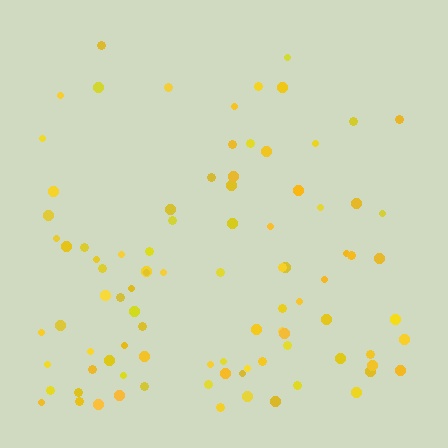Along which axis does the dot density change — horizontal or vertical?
Vertical.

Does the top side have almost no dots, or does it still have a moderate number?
Still a moderate number, just noticeably fewer than the bottom.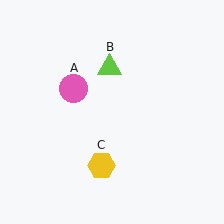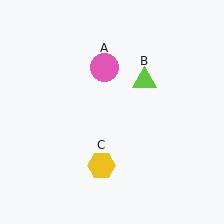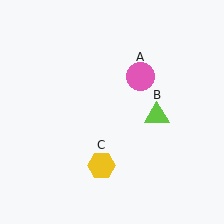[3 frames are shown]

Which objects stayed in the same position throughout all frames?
Yellow hexagon (object C) remained stationary.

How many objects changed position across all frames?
2 objects changed position: pink circle (object A), lime triangle (object B).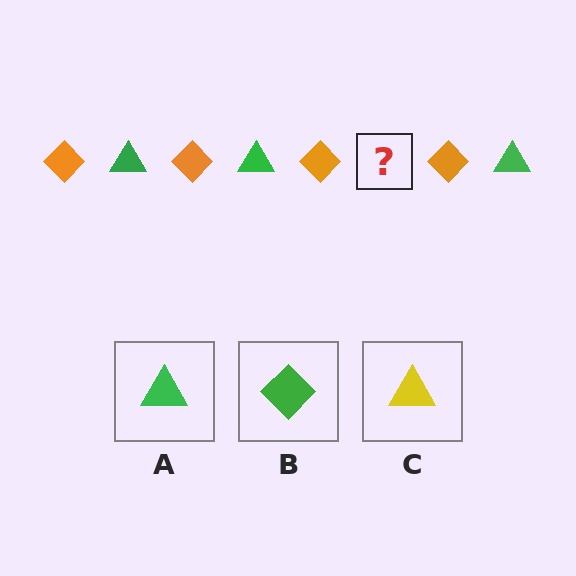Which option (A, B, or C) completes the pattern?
A.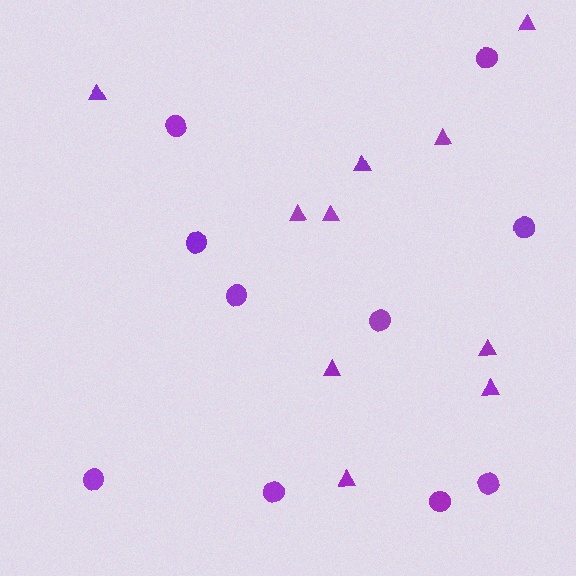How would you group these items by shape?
There are 2 groups: one group of triangles (10) and one group of circles (10).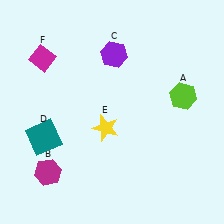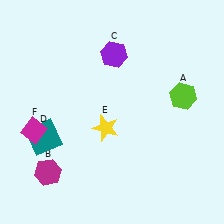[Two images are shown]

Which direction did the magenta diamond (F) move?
The magenta diamond (F) moved down.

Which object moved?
The magenta diamond (F) moved down.